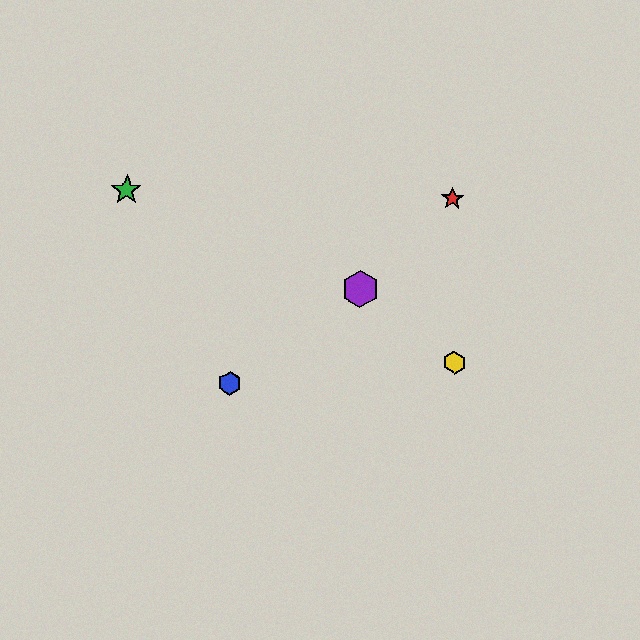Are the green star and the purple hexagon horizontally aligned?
No, the green star is at y≈190 and the purple hexagon is at y≈289.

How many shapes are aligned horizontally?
2 shapes (the red star, the green star) are aligned horizontally.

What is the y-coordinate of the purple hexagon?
The purple hexagon is at y≈289.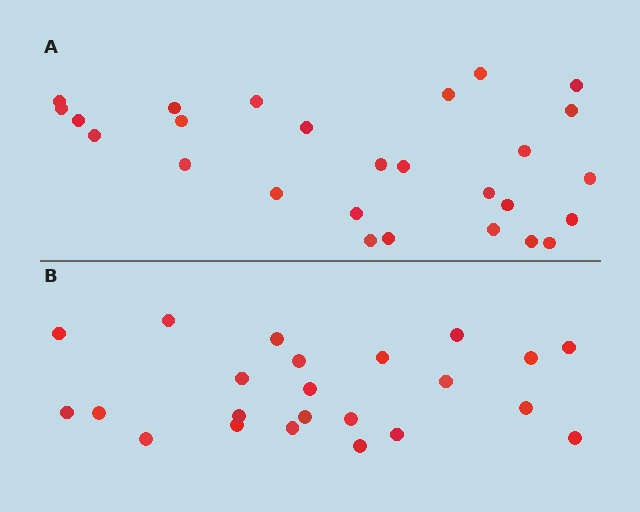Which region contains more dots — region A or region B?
Region A (the top region) has more dots.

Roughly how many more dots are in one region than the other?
Region A has about 4 more dots than region B.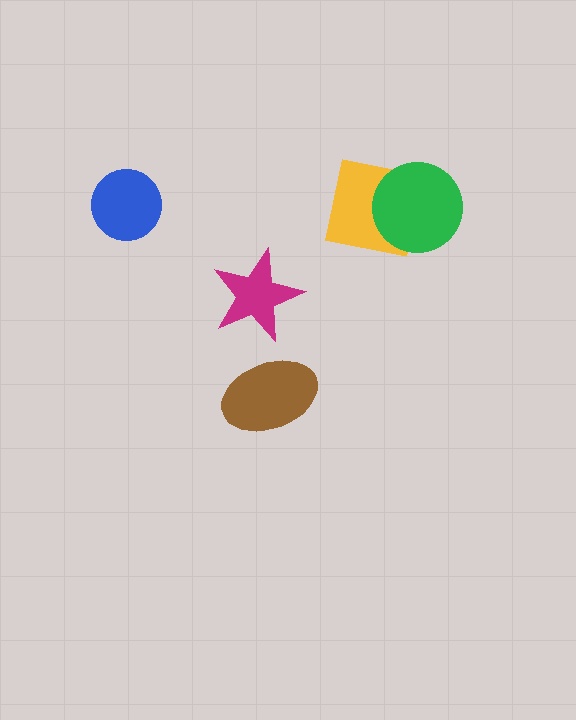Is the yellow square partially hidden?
Yes, it is partially covered by another shape.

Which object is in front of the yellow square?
The green circle is in front of the yellow square.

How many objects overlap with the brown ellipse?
0 objects overlap with the brown ellipse.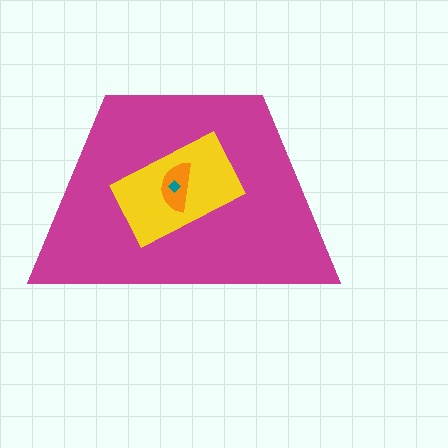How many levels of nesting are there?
4.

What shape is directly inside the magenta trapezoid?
The yellow rectangle.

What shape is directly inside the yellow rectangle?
The orange semicircle.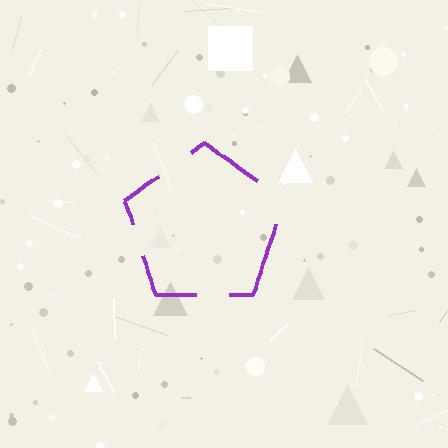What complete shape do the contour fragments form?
The contour fragments form a pentagon.